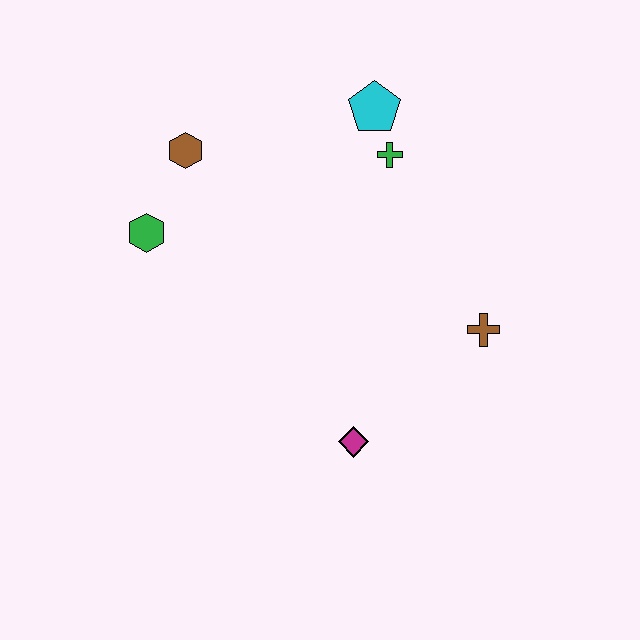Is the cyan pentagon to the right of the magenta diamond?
Yes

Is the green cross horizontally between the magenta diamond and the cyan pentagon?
No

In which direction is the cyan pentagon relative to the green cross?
The cyan pentagon is above the green cross.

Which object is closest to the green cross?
The cyan pentagon is closest to the green cross.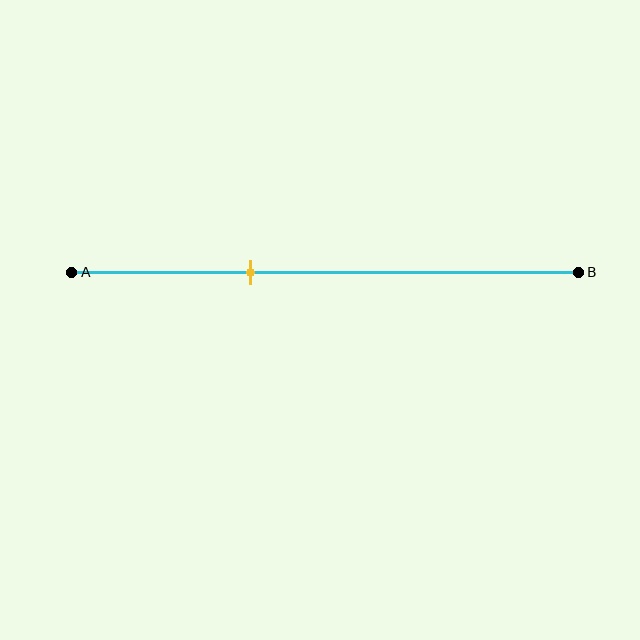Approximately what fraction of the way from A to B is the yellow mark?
The yellow mark is approximately 35% of the way from A to B.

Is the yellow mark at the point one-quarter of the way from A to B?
No, the mark is at about 35% from A, not at the 25% one-quarter point.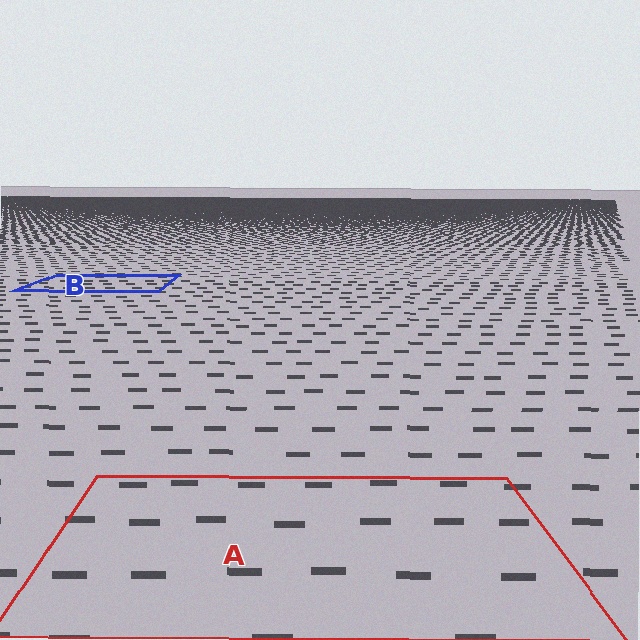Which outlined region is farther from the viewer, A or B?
Region B is farther from the viewer — the texture elements inside it appear smaller and more densely packed.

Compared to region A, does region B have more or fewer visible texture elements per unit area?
Region B has more texture elements per unit area — they are packed more densely because it is farther away.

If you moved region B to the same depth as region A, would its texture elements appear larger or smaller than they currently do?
They would appear larger. At a closer depth, the same texture elements are projected at a bigger on-screen size.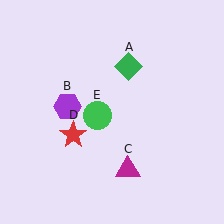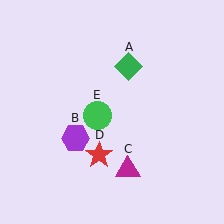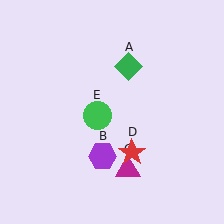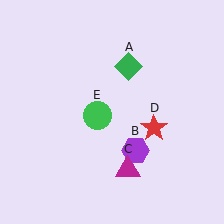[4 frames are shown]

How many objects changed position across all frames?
2 objects changed position: purple hexagon (object B), red star (object D).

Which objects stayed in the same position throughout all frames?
Green diamond (object A) and magenta triangle (object C) and green circle (object E) remained stationary.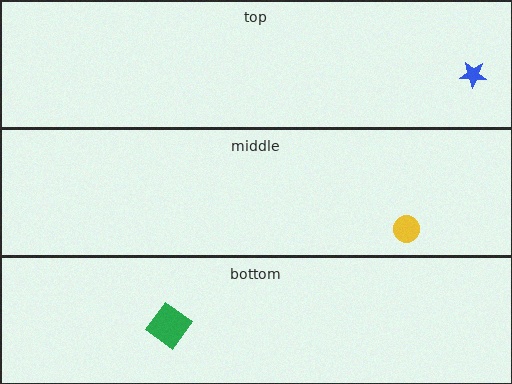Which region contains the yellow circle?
The middle region.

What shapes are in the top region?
The blue star.